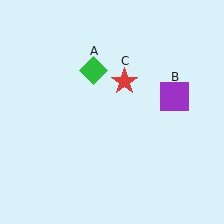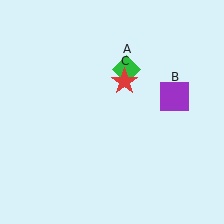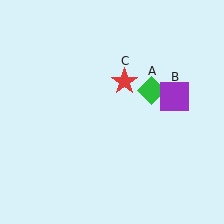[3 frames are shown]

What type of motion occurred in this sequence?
The green diamond (object A) rotated clockwise around the center of the scene.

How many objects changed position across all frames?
1 object changed position: green diamond (object A).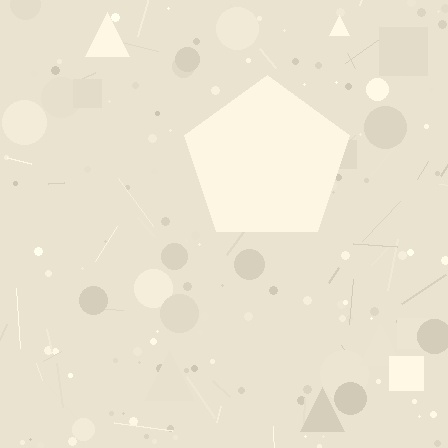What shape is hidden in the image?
A pentagon is hidden in the image.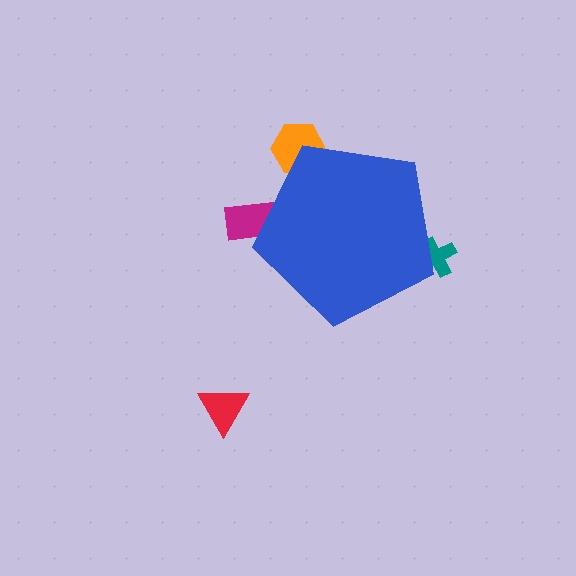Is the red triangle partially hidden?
No, the red triangle is fully visible.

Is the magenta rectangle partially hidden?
Yes, the magenta rectangle is partially hidden behind the blue pentagon.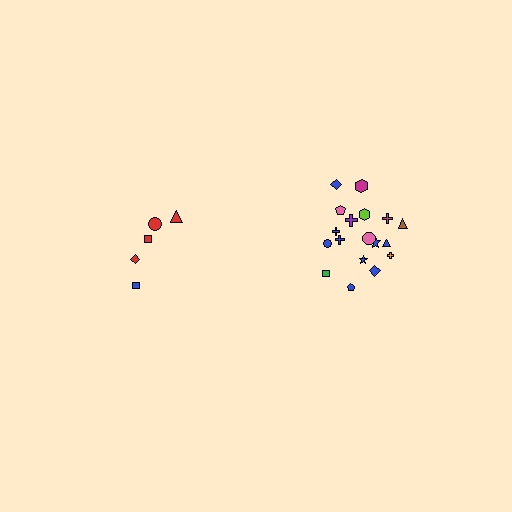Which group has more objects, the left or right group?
The right group.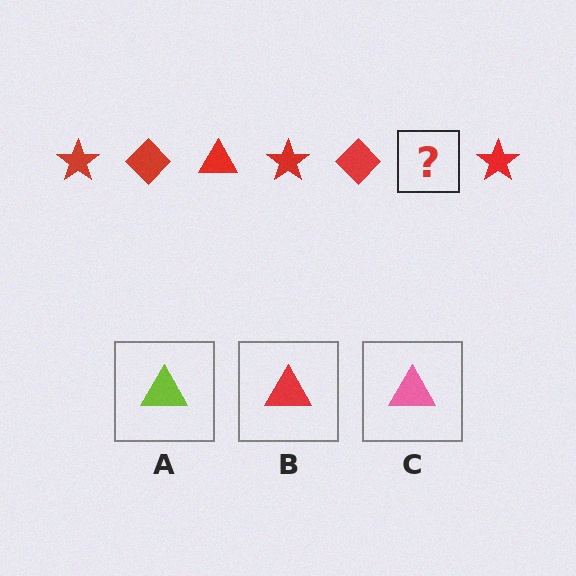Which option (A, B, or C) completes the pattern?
B.